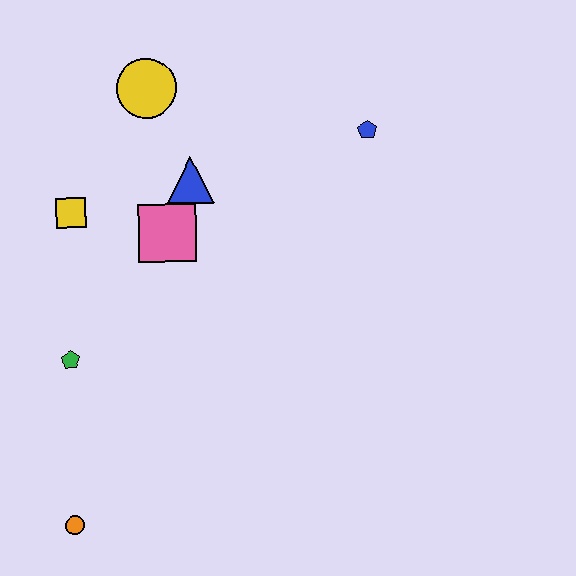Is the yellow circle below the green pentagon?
No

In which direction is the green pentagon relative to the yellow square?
The green pentagon is below the yellow square.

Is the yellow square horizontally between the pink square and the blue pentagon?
No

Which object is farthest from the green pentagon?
The blue pentagon is farthest from the green pentagon.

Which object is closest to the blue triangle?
The pink square is closest to the blue triangle.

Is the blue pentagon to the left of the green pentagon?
No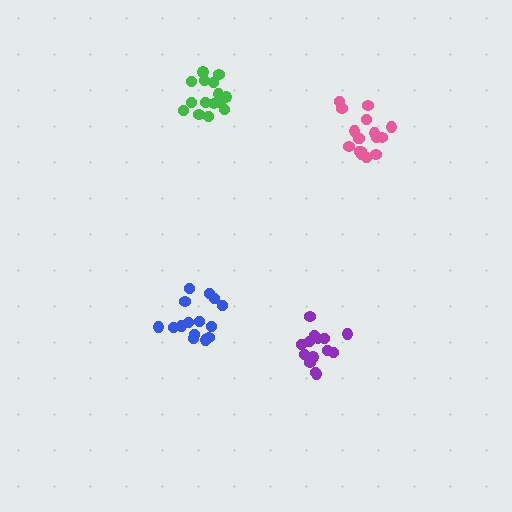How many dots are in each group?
Group 1: 15 dots, Group 2: 14 dots, Group 3: 17 dots, Group 4: 15 dots (61 total).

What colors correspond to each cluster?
The clusters are colored: blue, purple, pink, green.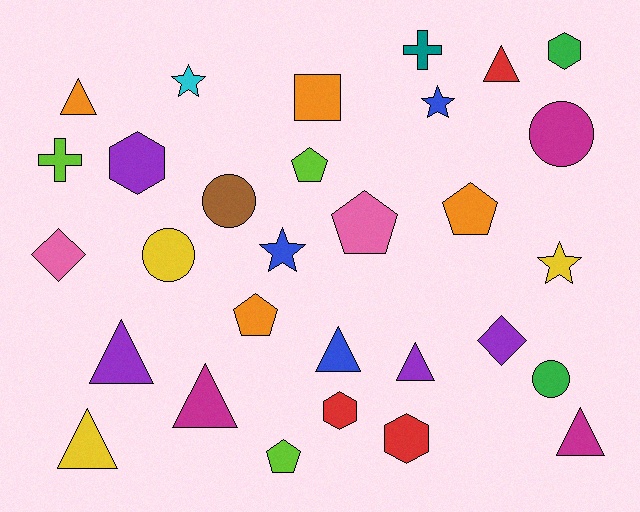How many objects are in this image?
There are 30 objects.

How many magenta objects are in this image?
There are 3 magenta objects.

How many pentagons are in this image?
There are 5 pentagons.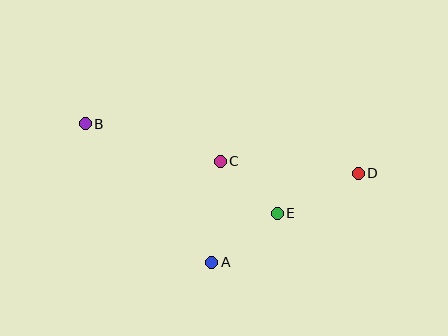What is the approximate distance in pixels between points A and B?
The distance between A and B is approximately 188 pixels.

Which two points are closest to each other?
Points C and E are closest to each other.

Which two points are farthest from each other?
Points B and D are farthest from each other.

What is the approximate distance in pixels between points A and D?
The distance between A and D is approximately 171 pixels.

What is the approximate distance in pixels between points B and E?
The distance between B and E is approximately 212 pixels.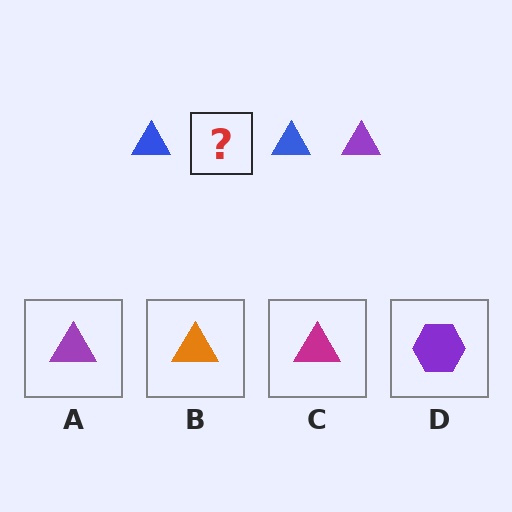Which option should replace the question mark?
Option A.